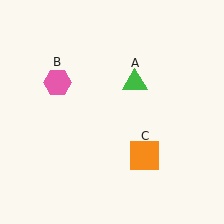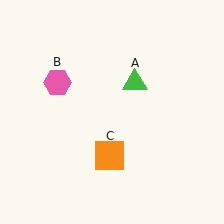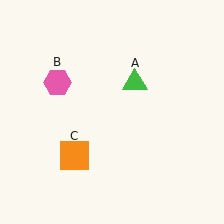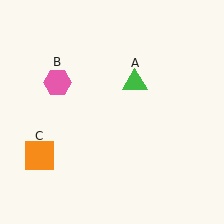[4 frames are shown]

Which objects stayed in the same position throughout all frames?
Green triangle (object A) and pink hexagon (object B) remained stationary.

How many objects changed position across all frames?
1 object changed position: orange square (object C).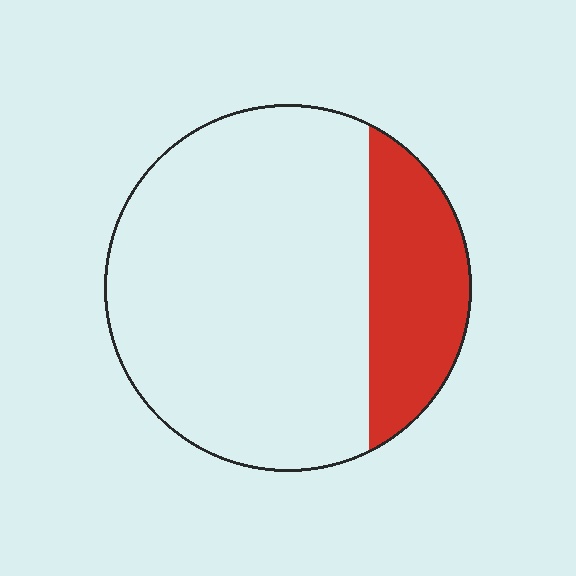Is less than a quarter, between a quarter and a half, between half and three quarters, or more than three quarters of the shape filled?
Less than a quarter.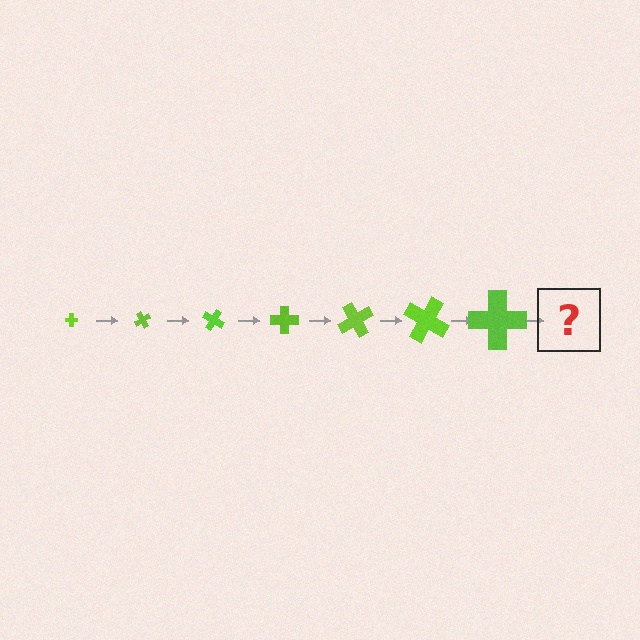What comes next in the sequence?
The next element should be a cross, larger than the previous one and rotated 420 degrees from the start.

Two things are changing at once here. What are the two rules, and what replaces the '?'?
The two rules are that the cross grows larger each step and it rotates 60 degrees each step. The '?' should be a cross, larger than the previous one and rotated 420 degrees from the start.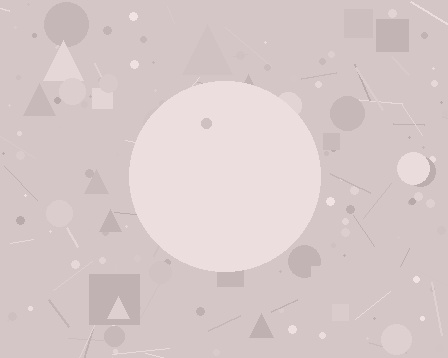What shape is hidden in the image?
A circle is hidden in the image.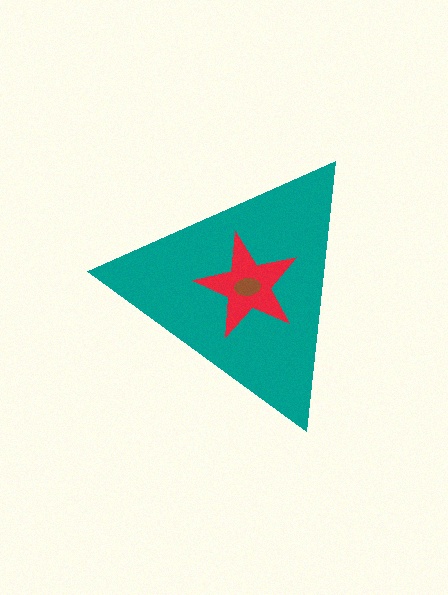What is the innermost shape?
The brown ellipse.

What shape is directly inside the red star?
The brown ellipse.